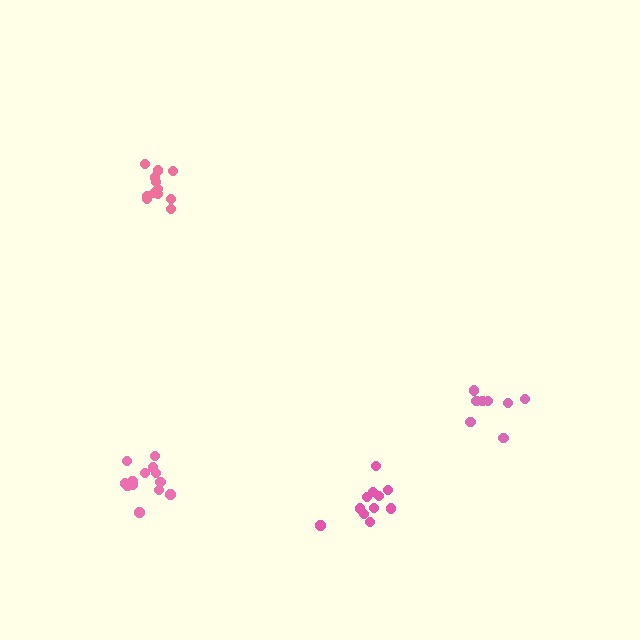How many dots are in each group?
Group 1: 11 dots, Group 2: 13 dots, Group 3: 9 dots, Group 4: 12 dots (45 total).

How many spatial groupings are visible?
There are 4 spatial groupings.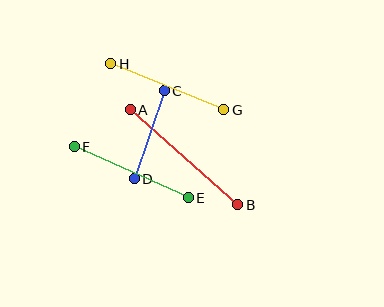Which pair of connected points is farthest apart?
Points A and B are farthest apart.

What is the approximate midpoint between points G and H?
The midpoint is at approximately (167, 87) pixels.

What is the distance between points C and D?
The distance is approximately 93 pixels.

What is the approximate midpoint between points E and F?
The midpoint is at approximately (131, 172) pixels.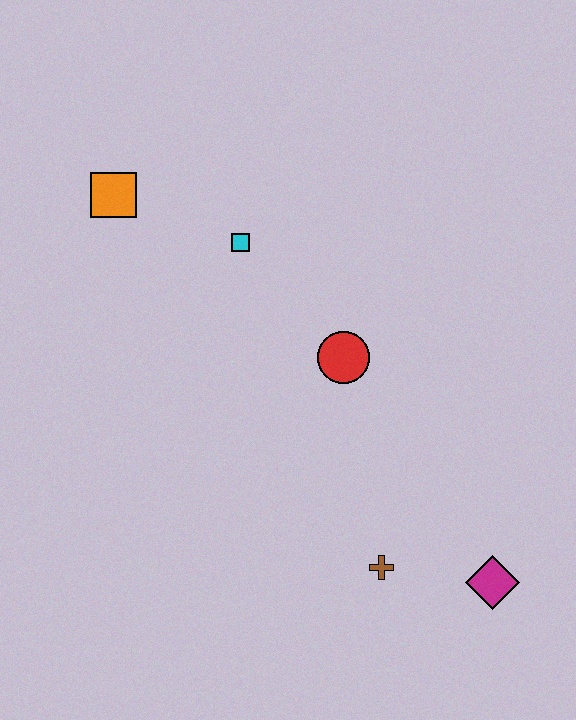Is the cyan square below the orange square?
Yes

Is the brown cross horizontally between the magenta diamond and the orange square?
Yes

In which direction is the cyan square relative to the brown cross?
The cyan square is above the brown cross.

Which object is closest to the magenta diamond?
The brown cross is closest to the magenta diamond.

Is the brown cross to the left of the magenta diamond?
Yes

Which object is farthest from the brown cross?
The orange square is farthest from the brown cross.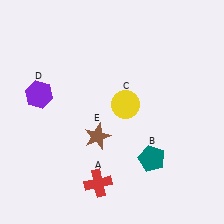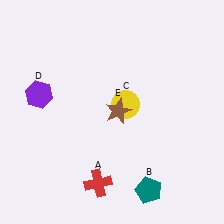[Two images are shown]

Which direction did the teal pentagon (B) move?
The teal pentagon (B) moved down.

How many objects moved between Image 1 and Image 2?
2 objects moved between the two images.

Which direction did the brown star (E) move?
The brown star (E) moved up.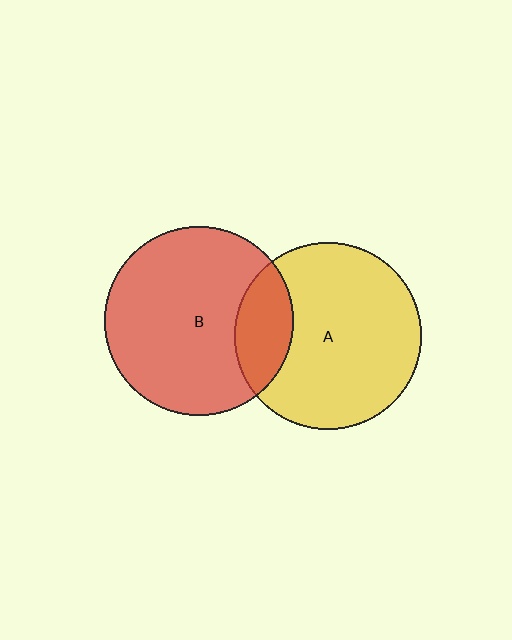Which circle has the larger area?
Circle B (red).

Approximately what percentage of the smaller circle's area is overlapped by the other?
Approximately 20%.